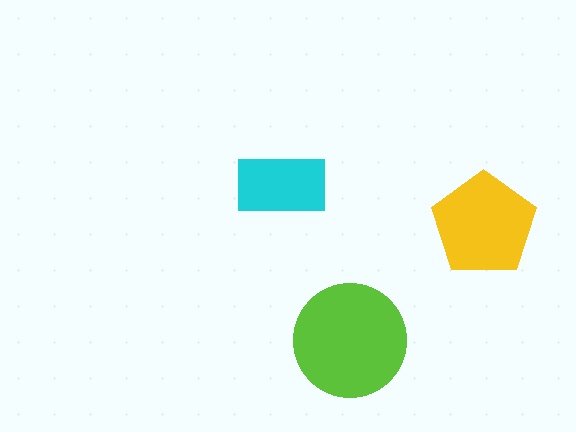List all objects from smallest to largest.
The cyan rectangle, the yellow pentagon, the lime circle.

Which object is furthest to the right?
The yellow pentagon is rightmost.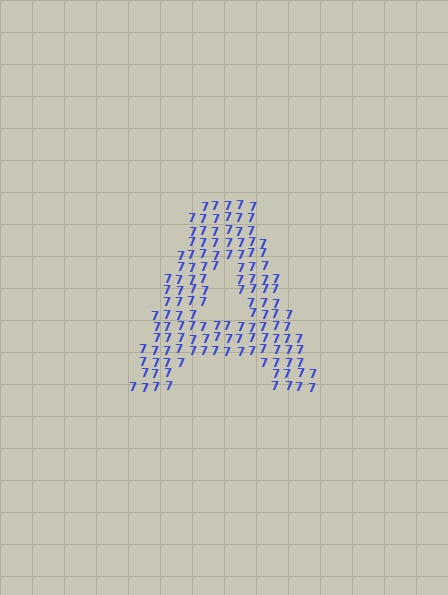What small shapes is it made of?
It is made of small digit 7's.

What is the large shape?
The large shape is the letter A.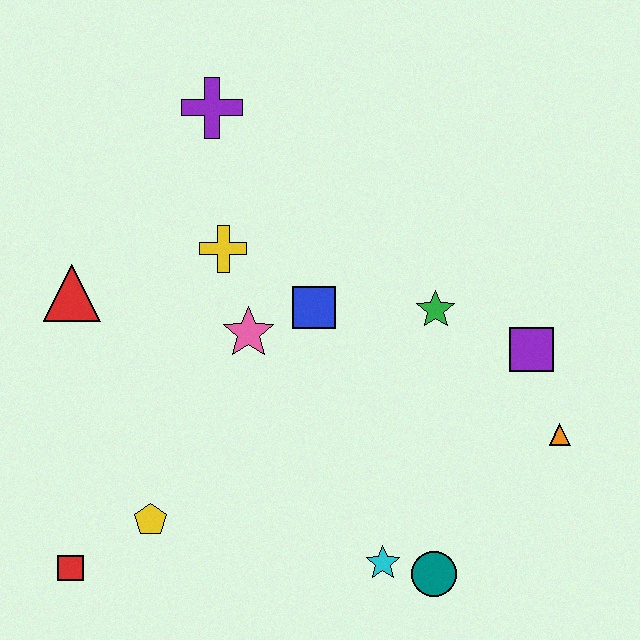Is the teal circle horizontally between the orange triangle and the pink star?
Yes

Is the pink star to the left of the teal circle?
Yes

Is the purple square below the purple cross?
Yes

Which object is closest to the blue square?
The pink star is closest to the blue square.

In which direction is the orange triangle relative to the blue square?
The orange triangle is to the right of the blue square.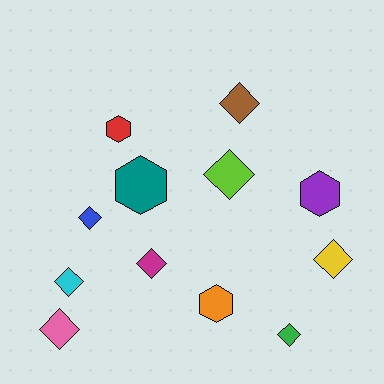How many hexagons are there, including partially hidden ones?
There are 4 hexagons.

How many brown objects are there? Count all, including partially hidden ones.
There is 1 brown object.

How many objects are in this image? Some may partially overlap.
There are 12 objects.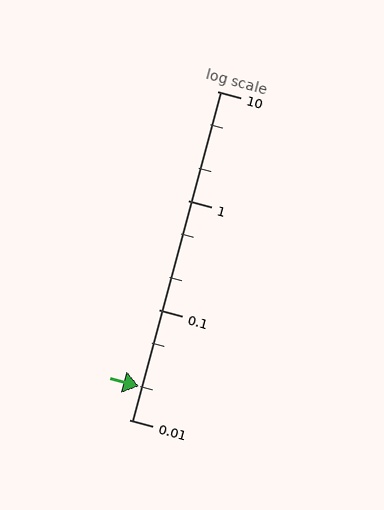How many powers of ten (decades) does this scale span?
The scale spans 3 decades, from 0.01 to 10.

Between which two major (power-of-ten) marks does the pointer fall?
The pointer is between 0.01 and 0.1.